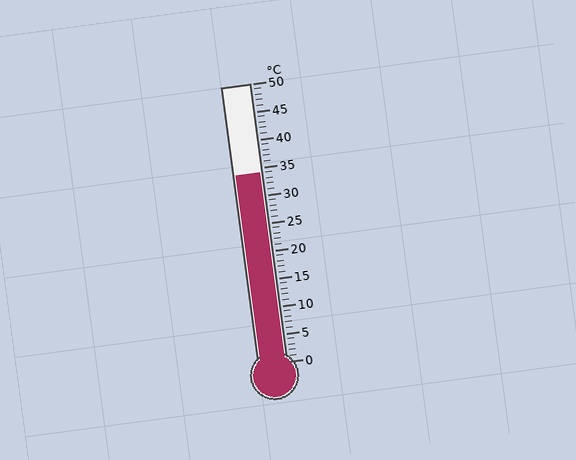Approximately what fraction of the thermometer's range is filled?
The thermometer is filled to approximately 70% of its range.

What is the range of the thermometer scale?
The thermometer scale ranges from 0°C to 50°C.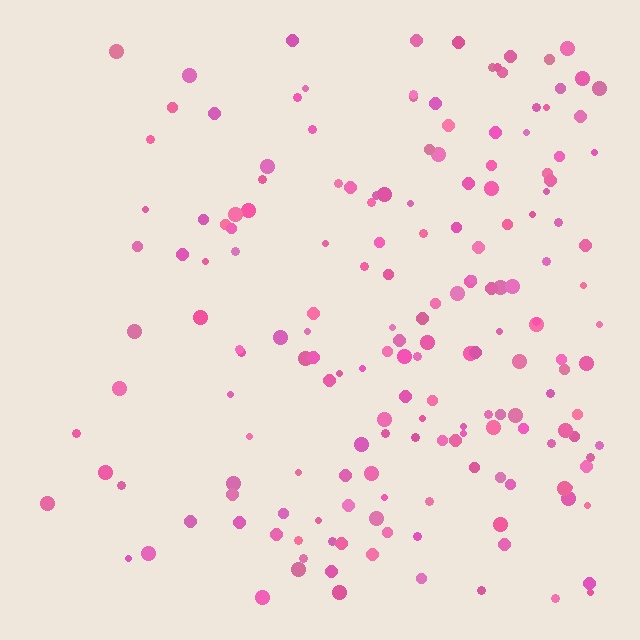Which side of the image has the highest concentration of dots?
The right.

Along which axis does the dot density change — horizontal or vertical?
Horizontal.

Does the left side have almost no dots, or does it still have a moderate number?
Still a moderate number, just noticeably fewer than the right.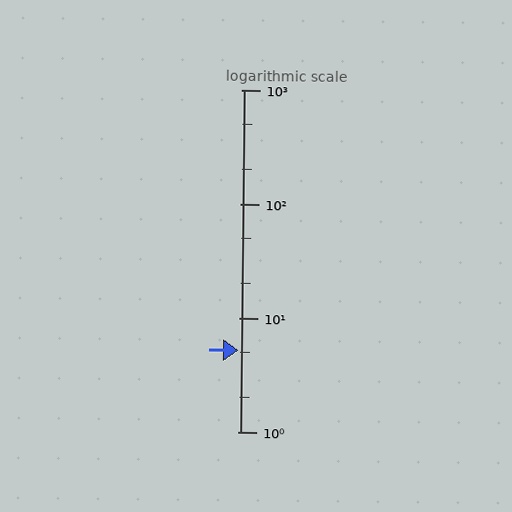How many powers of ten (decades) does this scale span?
The scale spans 3 decades, from 1 to 1000.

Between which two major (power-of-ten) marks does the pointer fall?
The pointer is between 1 and 10.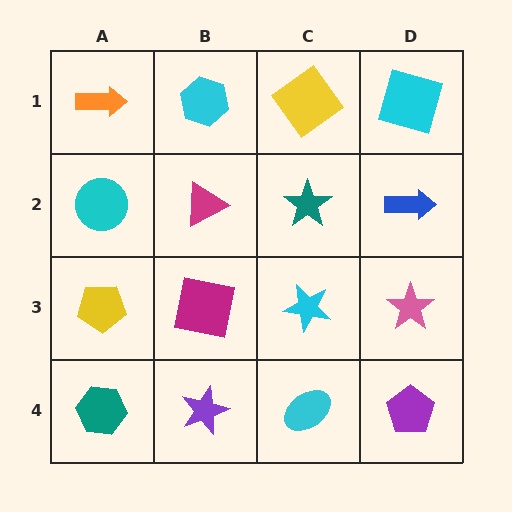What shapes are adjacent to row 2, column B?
A cyan hexagon (row 1, column B), a magenta square (row 3, column B), a cyan circle (row 2, column A), a teal star (row 2, column C).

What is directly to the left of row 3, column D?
A cyan star.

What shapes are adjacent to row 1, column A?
A cyan circle (row 2, column A), a cyan hexagon (row 1, column B).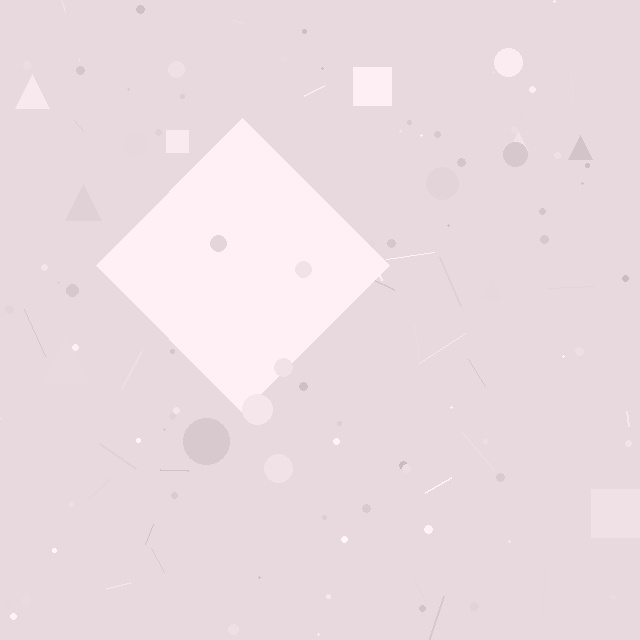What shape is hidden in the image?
A diamond is hidden in the image.